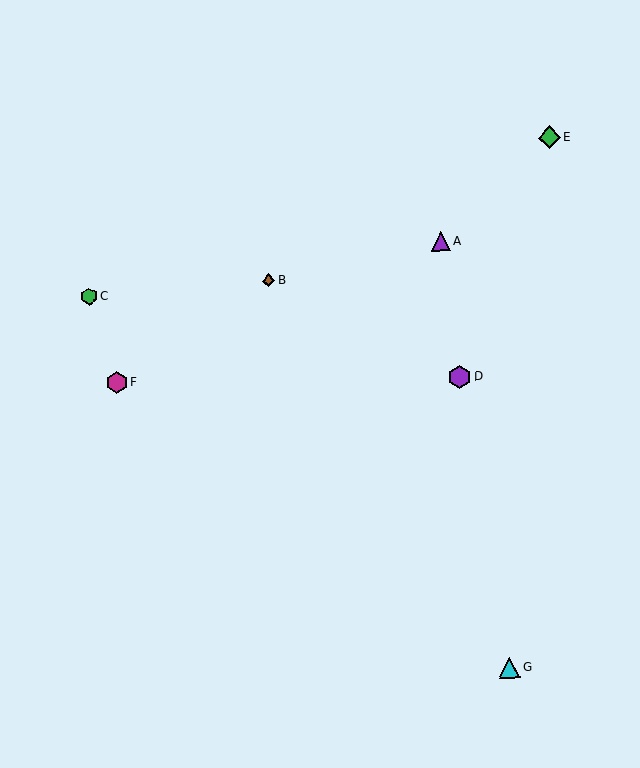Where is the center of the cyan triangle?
The center of the cyan triangle is at (510, 667).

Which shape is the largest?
The purple hexagon (labeled D) is the largest.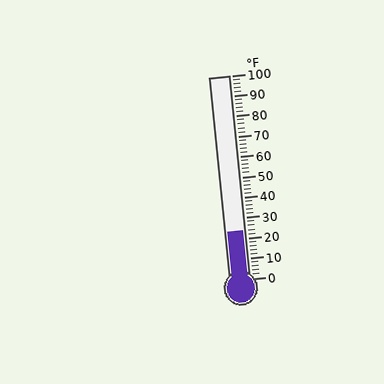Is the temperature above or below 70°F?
The temperature is below 70°F.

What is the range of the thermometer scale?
The thermometer scale ranges from 0°F to 100°F.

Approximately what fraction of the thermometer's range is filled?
The thermometer is filled to approximately 25% of its range.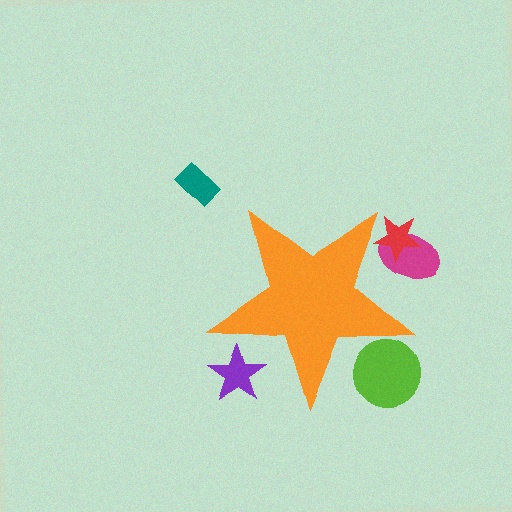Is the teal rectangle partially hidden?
No, the teal rectangle is fully visible.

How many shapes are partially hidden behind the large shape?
4 shapes are partially hidden.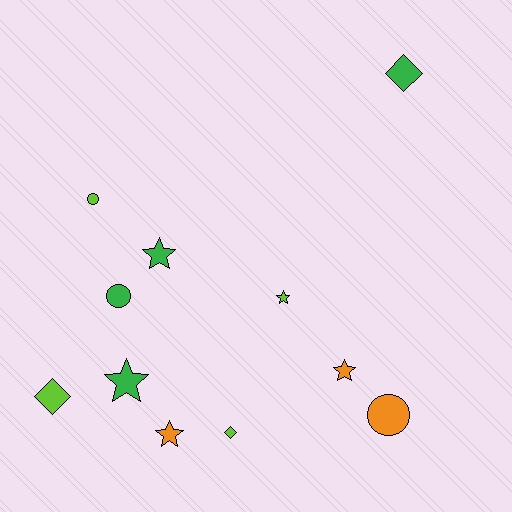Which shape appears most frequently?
Star, with 5 objects.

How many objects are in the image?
There are 11 objects.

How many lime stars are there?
There is 1 lime star.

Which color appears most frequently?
Lime, with 4 objects.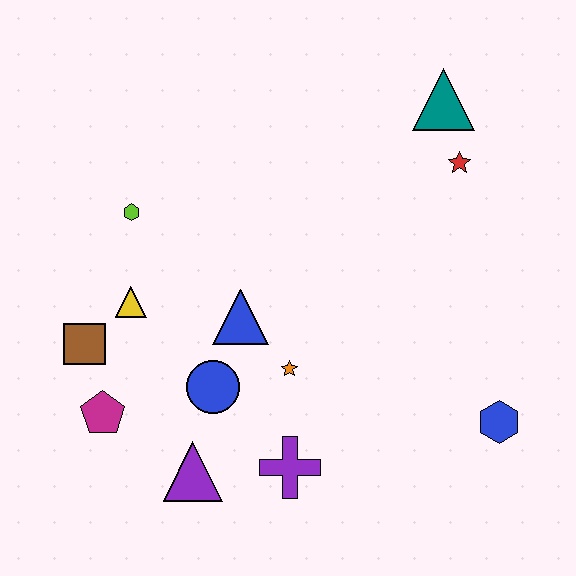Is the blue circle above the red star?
No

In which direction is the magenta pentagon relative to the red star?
The magenta pentagon is to the left of the red star.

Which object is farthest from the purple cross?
The teal triangle is farthest from the purple cross.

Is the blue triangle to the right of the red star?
No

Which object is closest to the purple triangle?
The blue circle is closest to the purple triangle.